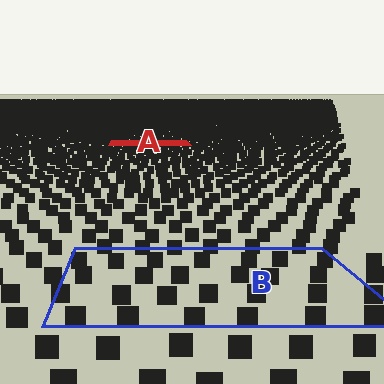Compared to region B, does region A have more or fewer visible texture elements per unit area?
Region A has more texture elements per unit area — they are packed more densely because it is farther away.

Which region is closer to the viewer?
Region B is closer. The texture elements there are larger and more spread out.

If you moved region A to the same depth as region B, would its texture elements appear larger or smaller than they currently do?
They would appear larger. At a closer depth, the same texture elements are projected at a bigger on-screen size.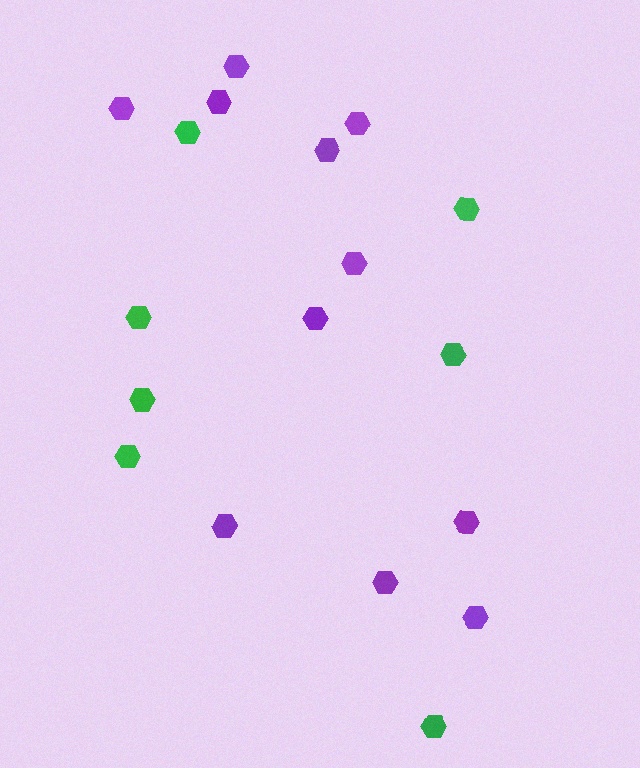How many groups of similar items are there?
There are 2 groups: one group of green hexagons (7) and one group of purple hexagons (11).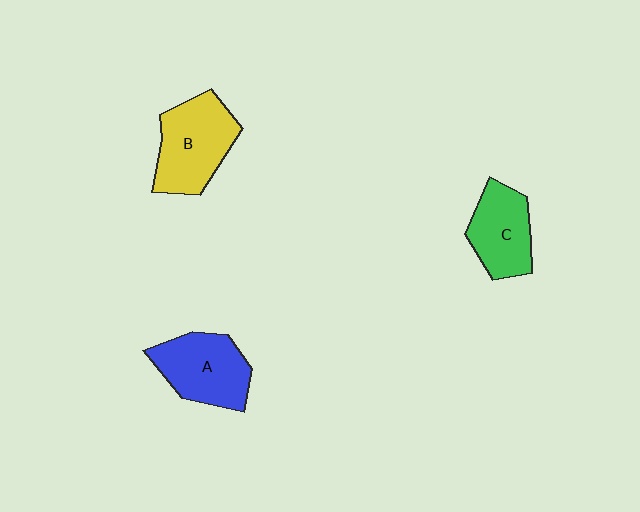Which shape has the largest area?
Shape B (yellow).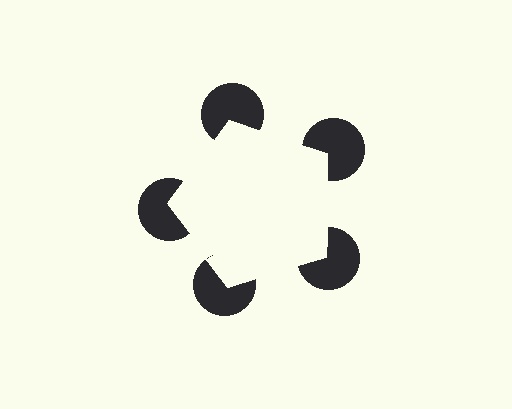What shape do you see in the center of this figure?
An illusory pentagon — its edges are inferred from the aligned wedge cuts in the pac-man discs, not physically drawn.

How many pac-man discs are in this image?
There are 5 — one at each vertex of the illusory pentagon.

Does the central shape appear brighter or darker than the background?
It typically appears slightly brighter than the background, even though no actual brightness change is drawn.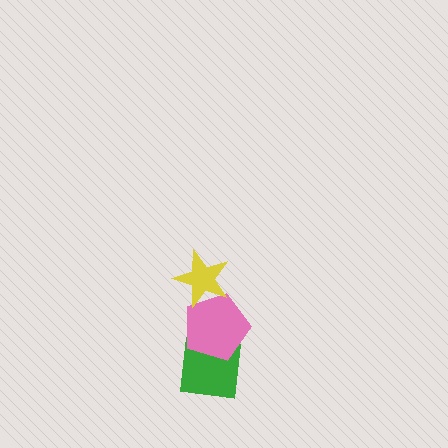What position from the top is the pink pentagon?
The pink pentagon is 2nd from the top.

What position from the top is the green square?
The green square is 3rd from the top.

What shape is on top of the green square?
The pink pentagon is on top of the green square.